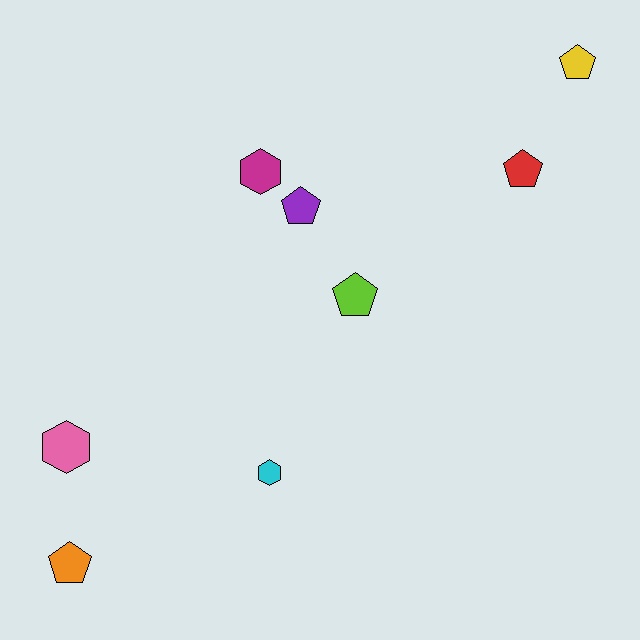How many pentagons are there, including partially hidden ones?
There are 5 pentagons.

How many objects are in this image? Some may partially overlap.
There are 8 objects.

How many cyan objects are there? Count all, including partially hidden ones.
There is 1 cyan object.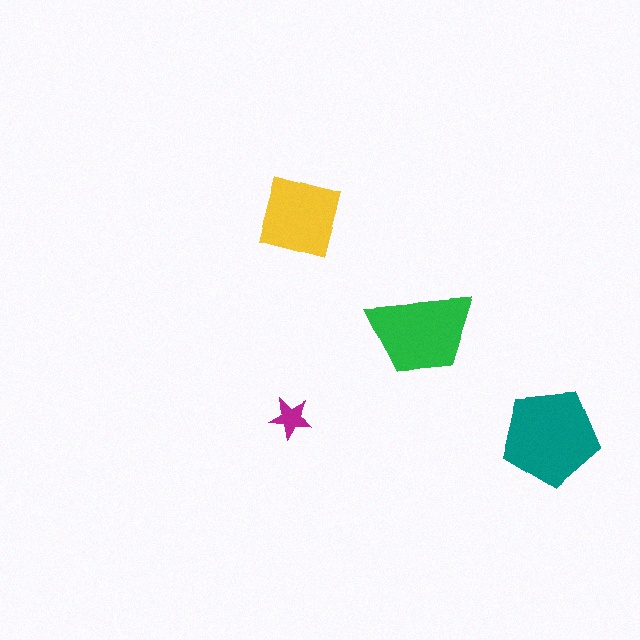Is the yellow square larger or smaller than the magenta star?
Larger.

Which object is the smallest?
The magenta star.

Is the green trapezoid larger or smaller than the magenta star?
Larger.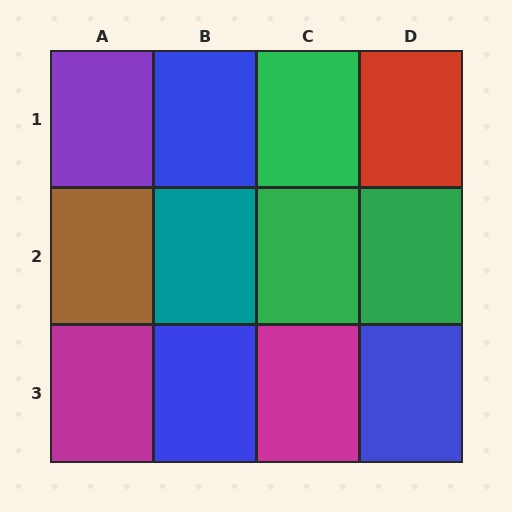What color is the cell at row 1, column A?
Purple.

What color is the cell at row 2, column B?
Teal.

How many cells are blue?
3 cells are blue.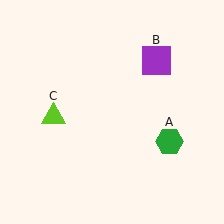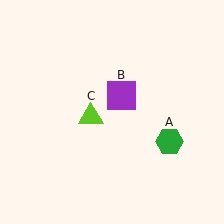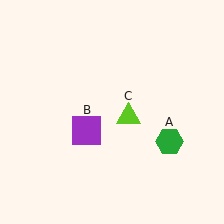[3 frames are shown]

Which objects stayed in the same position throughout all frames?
Green hexagon (object A) remained stationary.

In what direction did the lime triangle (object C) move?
The lime triangle (object C) moved right.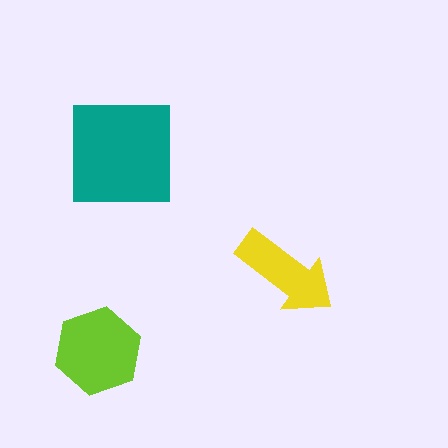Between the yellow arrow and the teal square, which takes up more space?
The teal square.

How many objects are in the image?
There are 3 objects in the image.